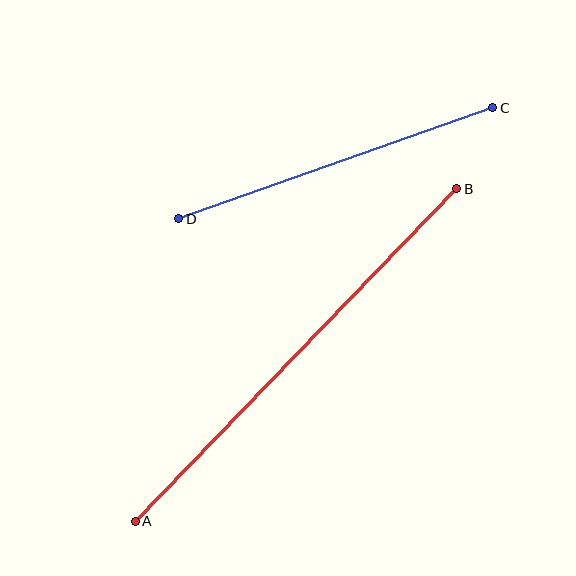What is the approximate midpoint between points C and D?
The midpoint is at approximately (336, 163) pixels.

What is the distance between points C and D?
The distance is approximately 333 pixels.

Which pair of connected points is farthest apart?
Points A and B are farthest apart.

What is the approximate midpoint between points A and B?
The midpoint is at approximately (296, 355) pixels.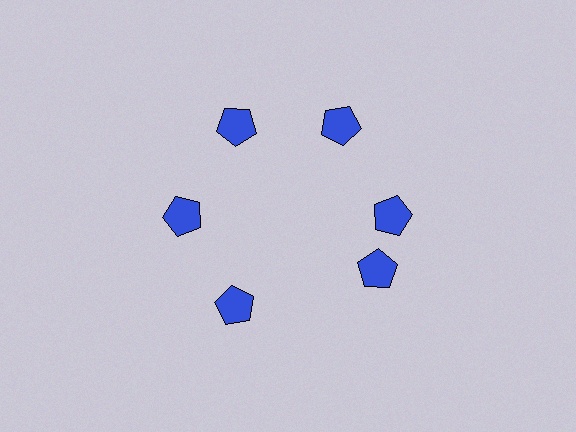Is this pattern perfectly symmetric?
No. The 6 blue pentagons are arranged in a ring, but one element near the 5 o'clock position is rotated out of alignment along the ring, breaking the 6-fold rotational symmetry.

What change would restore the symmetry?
The symmetry would be restored by rotating it back into even spacing with its neighbors so that all 6 pentagons sit at equal angles and equal distance from the center.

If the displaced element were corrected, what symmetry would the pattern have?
It would have 6-fold rotational symmetry — the pattern would map onto itself every 60 degrees.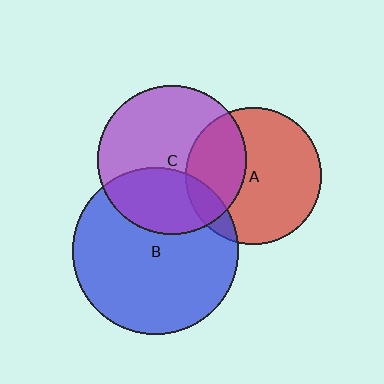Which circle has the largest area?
Circle B (blue).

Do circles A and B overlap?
Yes.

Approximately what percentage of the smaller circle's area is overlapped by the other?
Approximately 10%.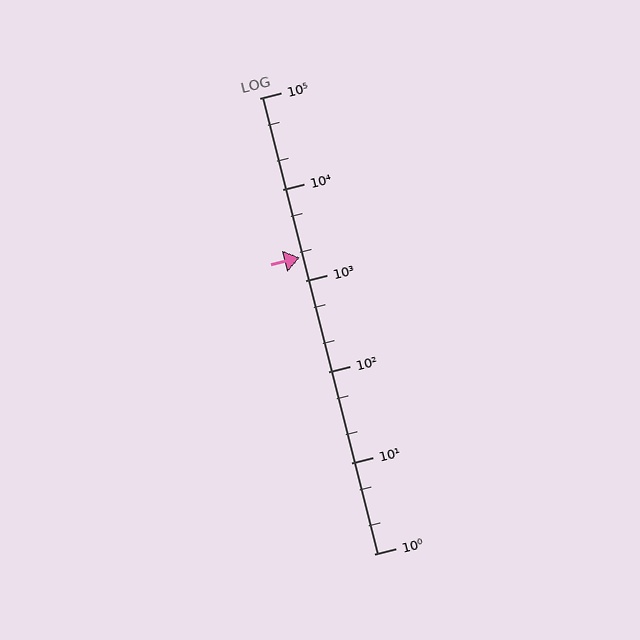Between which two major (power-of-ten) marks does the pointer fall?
The pointer is between 1000 and 10000.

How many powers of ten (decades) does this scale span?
The scale spans 5 decades, from 1 to 100000.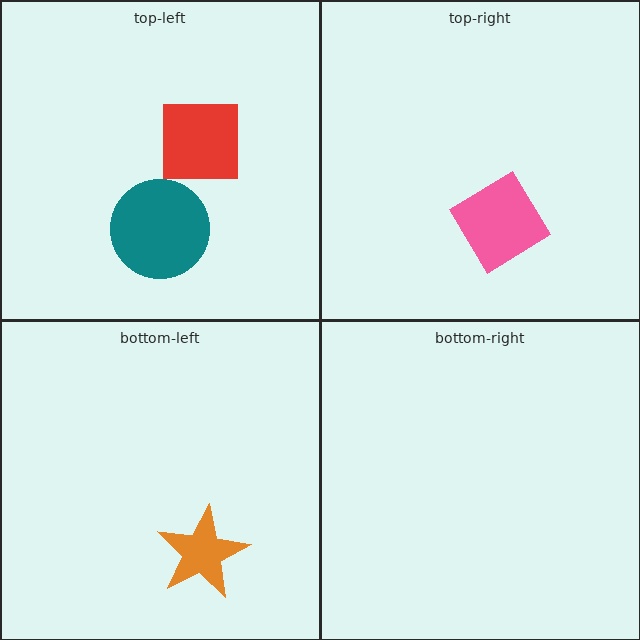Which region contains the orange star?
The bottom-left region.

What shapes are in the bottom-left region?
The orange star.